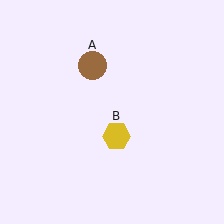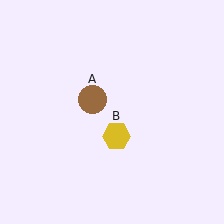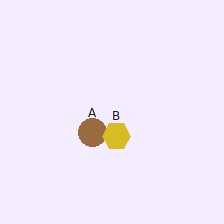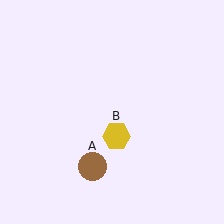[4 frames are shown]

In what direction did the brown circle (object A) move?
The brown circle (object A) moved down.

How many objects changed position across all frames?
1 object changed position: brown circle (object A).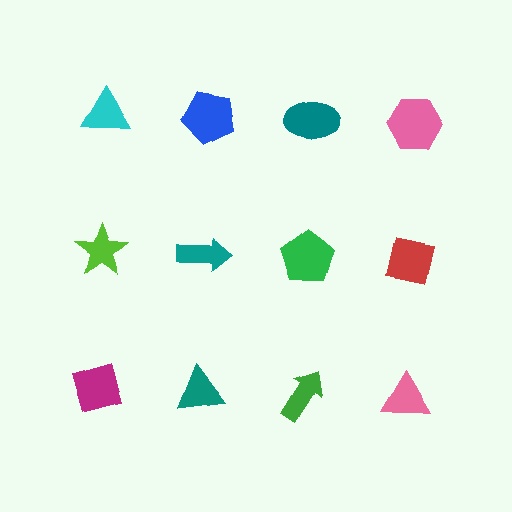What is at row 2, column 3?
A green pentagon.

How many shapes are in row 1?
4 shapes.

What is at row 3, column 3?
A green arrow.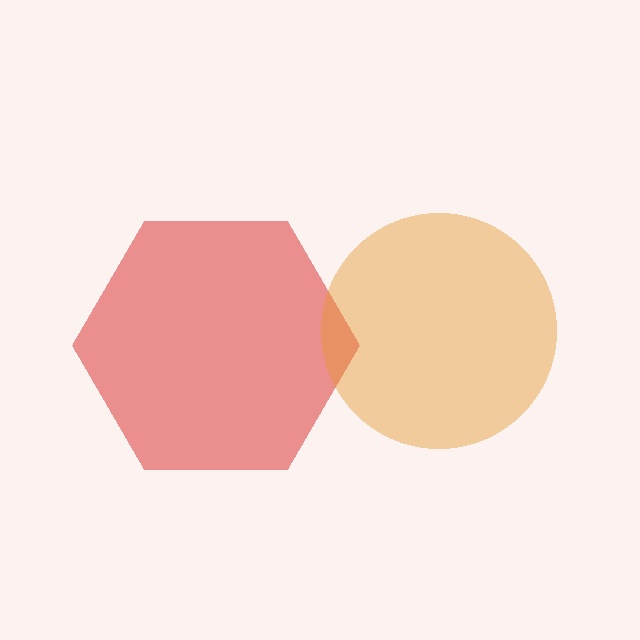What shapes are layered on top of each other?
The layered shapes are: a red hexagon, an orange circle.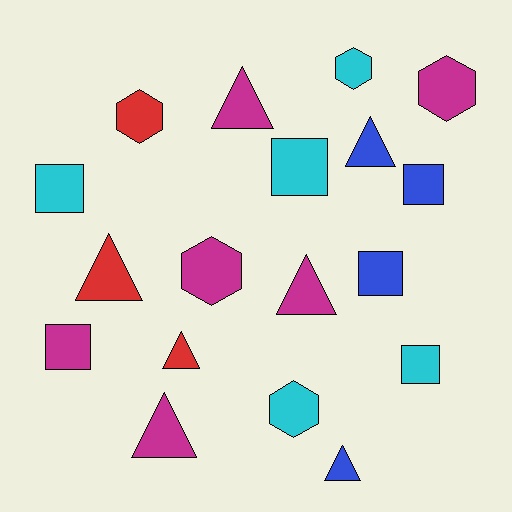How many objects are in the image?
There are 18 objects.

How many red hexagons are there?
There is 1 red hexagon.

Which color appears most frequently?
Magenta, with 6 objects.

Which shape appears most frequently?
Triangle, with 7 objects.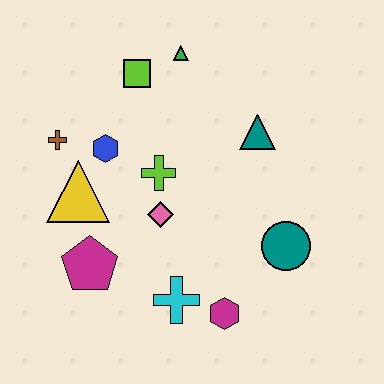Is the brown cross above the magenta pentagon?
Yes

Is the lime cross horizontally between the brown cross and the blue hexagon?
No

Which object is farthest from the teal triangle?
The magenta pentagon is farthest from the teal triangle.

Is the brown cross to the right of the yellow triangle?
No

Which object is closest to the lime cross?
The pink diamond is closest to the lime cross.